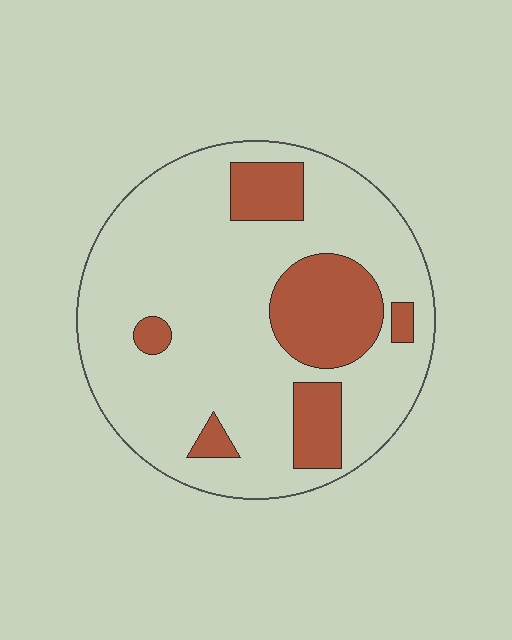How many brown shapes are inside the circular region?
6.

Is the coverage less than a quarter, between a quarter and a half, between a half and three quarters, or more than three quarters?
Less than a quarter.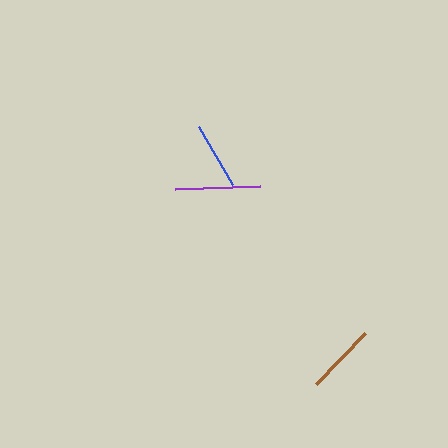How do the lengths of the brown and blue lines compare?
The brown and blue lines are approximately the same length.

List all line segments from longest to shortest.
From longest to shortest: purple, brown, blue.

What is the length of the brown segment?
The brown segment is approximately 70 pixels long.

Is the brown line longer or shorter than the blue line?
The brown line is longer than the blue line.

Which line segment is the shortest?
The blue line is the shortest at approximately 67 pixels.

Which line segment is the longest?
The purple line is the longest at approximately 85 pixels.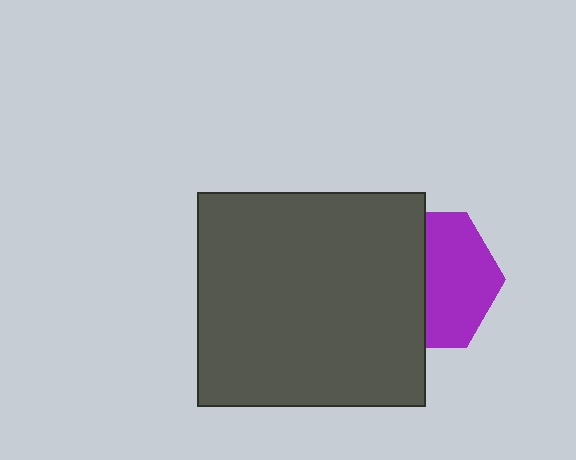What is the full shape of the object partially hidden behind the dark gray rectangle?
The partially hidden object is a purple hexagon.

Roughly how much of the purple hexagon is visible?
About half of it is visible (roughly 52%).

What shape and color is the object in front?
The object in front is a dark gray rectangle.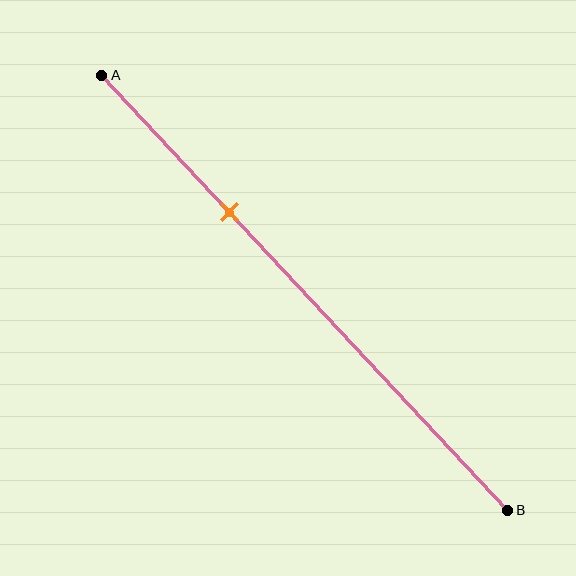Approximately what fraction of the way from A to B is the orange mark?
The orange mark is approximately 30% of the way from A to B.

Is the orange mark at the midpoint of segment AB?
No, the mark is at about 30% from A, not at the 50% midpoint.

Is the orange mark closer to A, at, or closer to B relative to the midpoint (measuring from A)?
The orange mark is closer to point A than the midpoint of segment AB.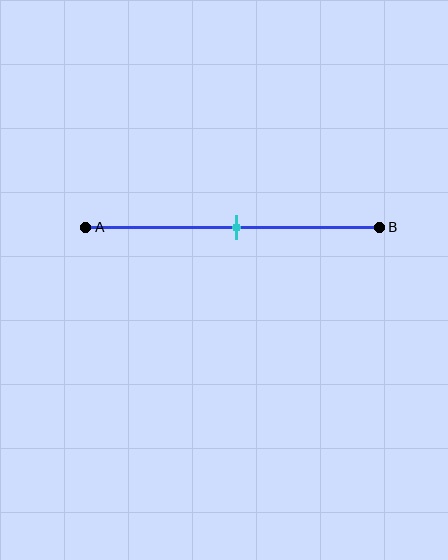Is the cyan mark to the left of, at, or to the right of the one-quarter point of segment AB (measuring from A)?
The cyan mark is to the right of the one-quarter point of segment AB.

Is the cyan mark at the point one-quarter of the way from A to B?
No, the mark is at about 50% from A, not at the 25% one-quarter point.